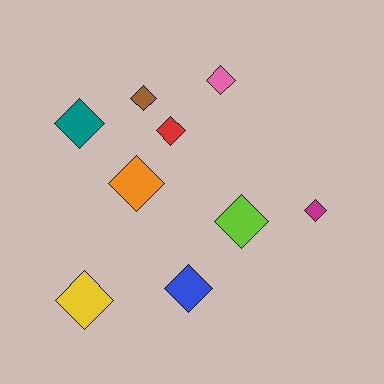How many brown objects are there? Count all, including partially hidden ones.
There is 1 brown object.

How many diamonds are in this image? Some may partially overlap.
There are 9 diamonds.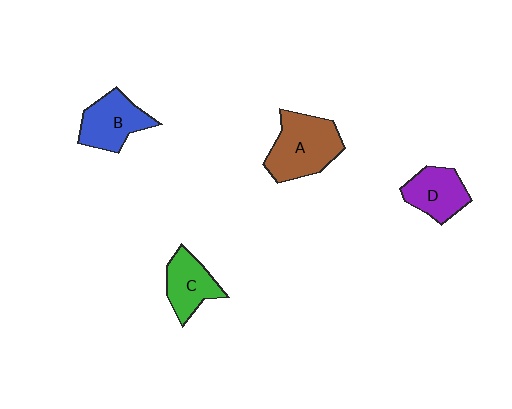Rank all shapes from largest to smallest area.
From largest to smallest: A (brown), B (blue), D (purple), C (green).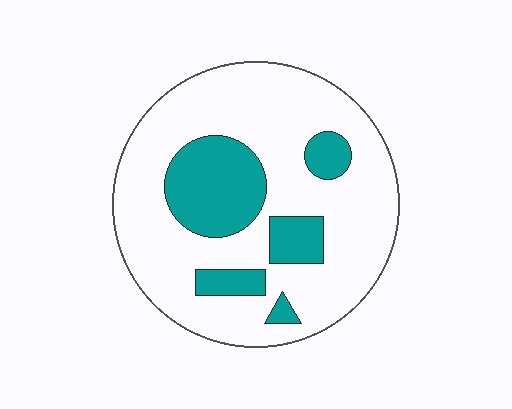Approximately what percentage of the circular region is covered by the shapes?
Approximately 25%.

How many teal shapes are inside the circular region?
5.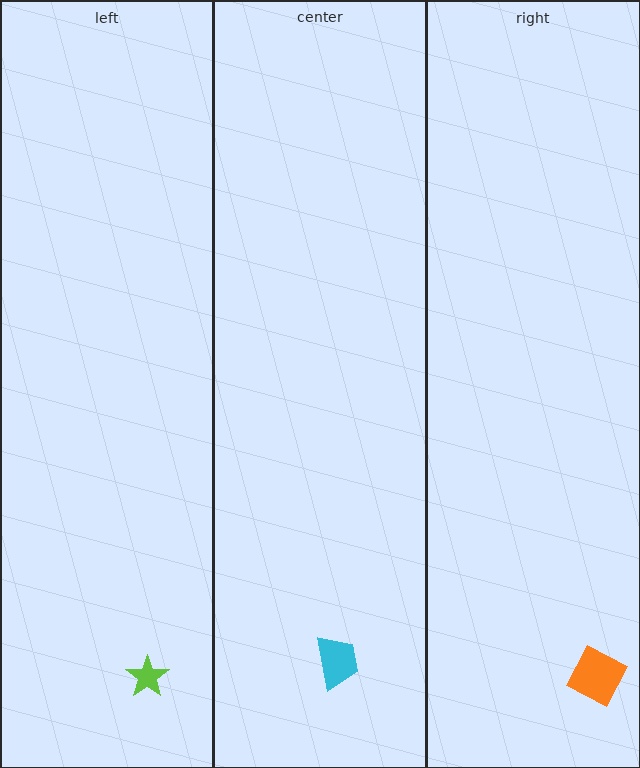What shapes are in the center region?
The cyan trapezoid.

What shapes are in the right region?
The orange square.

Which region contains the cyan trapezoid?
The center region.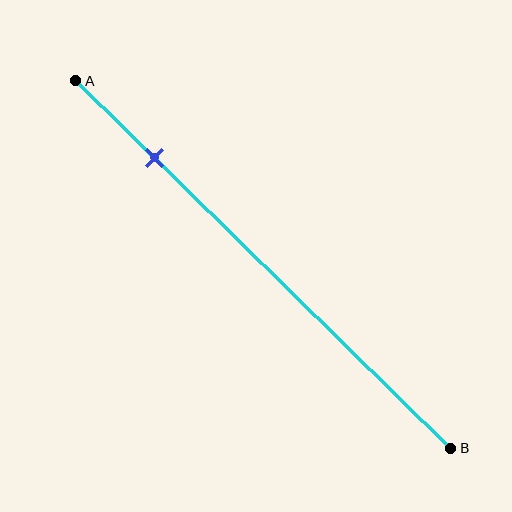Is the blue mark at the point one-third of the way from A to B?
No, the mark is at about 20% from A, not at the 33% one-third point.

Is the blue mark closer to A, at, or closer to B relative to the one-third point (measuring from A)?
The blue mark is closer to point A than the one-third point of segment AB.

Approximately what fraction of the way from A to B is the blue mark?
The blue mark is approximately 20% of the way from A to B.